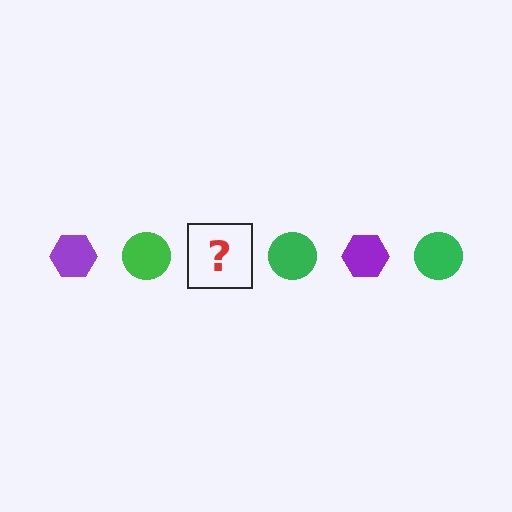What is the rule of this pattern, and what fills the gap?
The rule is that the pattern alternates between purple hexagon and green circle. The gap should be filled with a purple hexagon.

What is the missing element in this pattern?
The missing element is a purple hexagon.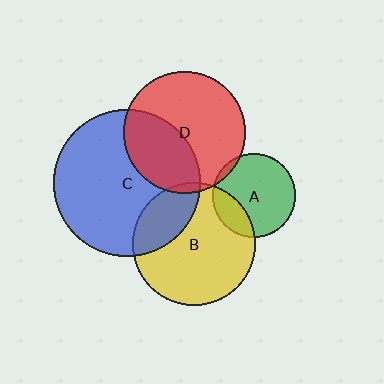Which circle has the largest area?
Circle C (blue).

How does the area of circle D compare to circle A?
Approximately 2.1 times.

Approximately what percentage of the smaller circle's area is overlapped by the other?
Approximately 20%.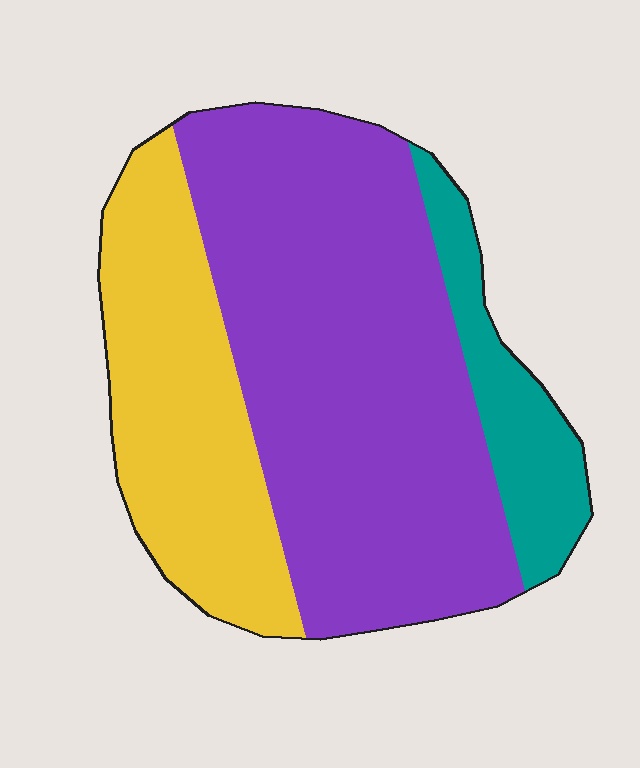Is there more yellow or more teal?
Yellow.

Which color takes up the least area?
Teal, at roughly 15%.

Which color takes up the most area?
Purple, at roughly 60%.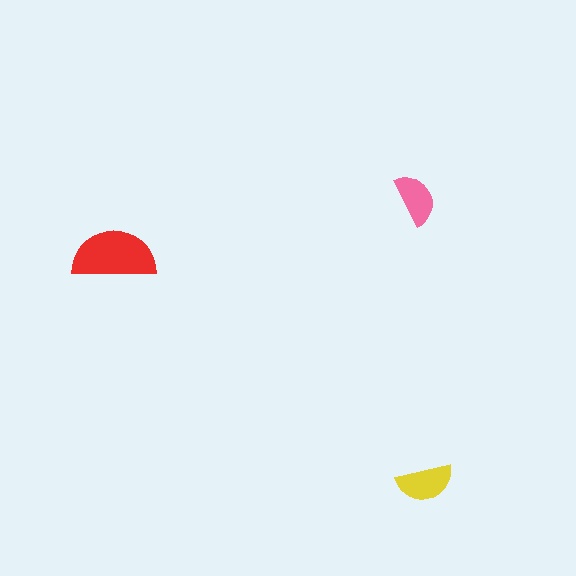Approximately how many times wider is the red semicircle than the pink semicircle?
About 1.5 times wider.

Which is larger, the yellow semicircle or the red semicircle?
The red one.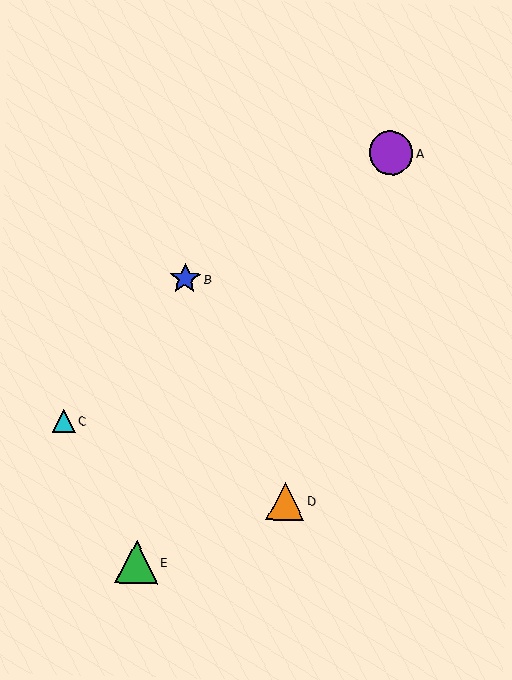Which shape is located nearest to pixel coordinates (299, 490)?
The orange triangle (labeled D) at (285, 501) is nearest to that location.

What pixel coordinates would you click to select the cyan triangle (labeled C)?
Click at (64, 421) to select the cyan triangle C.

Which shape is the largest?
The purple circle (labeled A) is the largest.